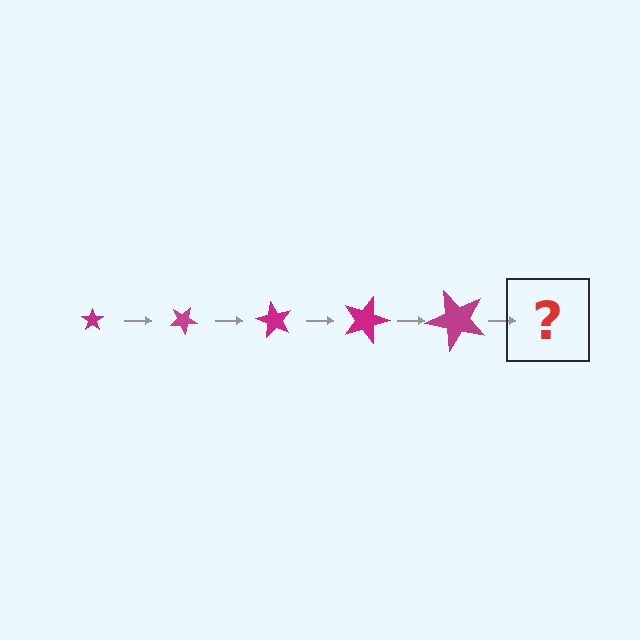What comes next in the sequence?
The next element should be a star, larger than the previous one and rotated 150 degrees from the start.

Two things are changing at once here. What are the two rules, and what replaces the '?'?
The two rules are that the star grows larger each step and it rotates 30 degrees each step. The '?' should be a star, larger than the previous one and rotated 150 degrees from the start.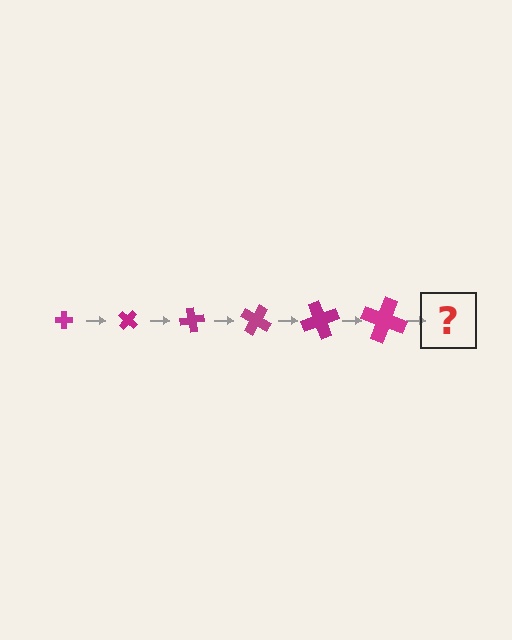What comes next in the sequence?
The next element should be a cross, larger than the previous one and rotated 240 degrees from the start.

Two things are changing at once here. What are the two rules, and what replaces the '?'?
The two rules are that the cross grows larger each step and it rotates 40 degrees each step. The '?' should be a cross, larger than the previous one and rotated 240 degrees from the start.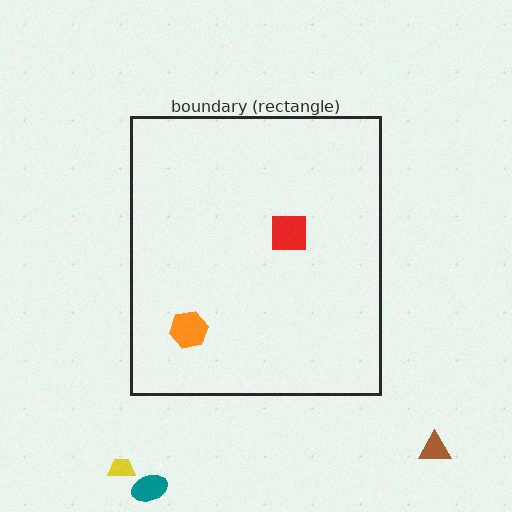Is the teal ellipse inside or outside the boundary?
Outside.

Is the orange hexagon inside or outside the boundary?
Inside.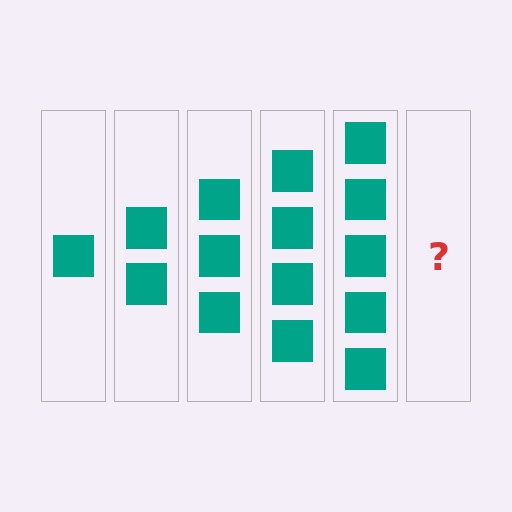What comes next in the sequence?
The next element should be 6 squares.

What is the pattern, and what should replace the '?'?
The pattern is that each step adds one more square. The '?' should be 6 squares.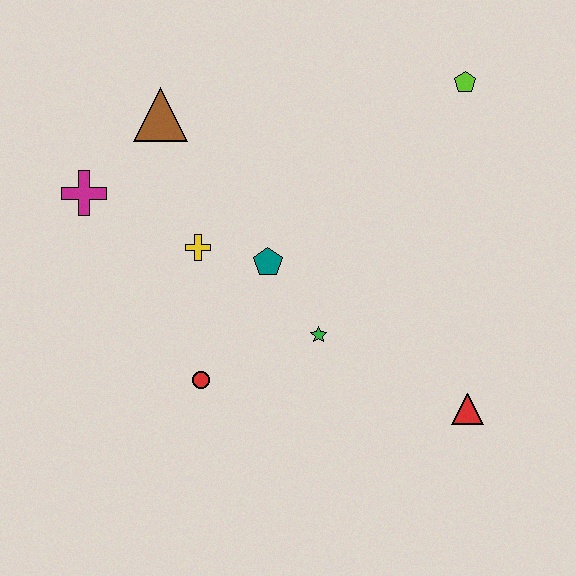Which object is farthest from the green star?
The lime pentagon is farthest from the green star.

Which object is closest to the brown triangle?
The magenta cross is closest to the brown triangle.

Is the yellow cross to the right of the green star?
No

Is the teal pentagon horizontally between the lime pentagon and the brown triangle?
Yes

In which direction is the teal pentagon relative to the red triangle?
The teal pentagon is to the left of the red triangle.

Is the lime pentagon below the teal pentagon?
No